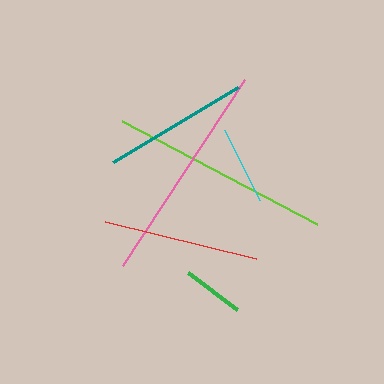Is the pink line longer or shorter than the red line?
The pink line is longer than the red line.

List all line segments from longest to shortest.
From longest to shortest: pink, lime, red, teal, cyan, green.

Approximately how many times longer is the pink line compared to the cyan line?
The pink line is approximately 2.8 times the length of the cyan line.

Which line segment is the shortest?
The green line is the shortest at approximately 61 pixels.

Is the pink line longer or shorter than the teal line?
The pink line is longer than the teal line.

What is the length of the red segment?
The red segment is approximately 156 pixels long.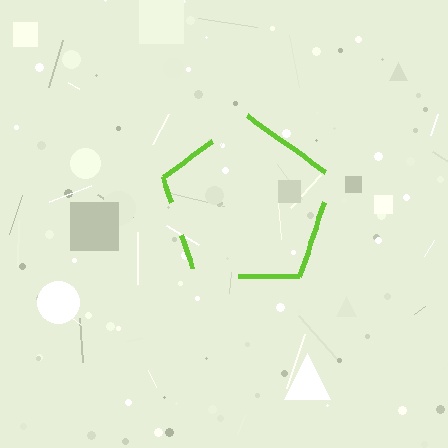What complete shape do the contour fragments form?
The contour fragments form a pentagon.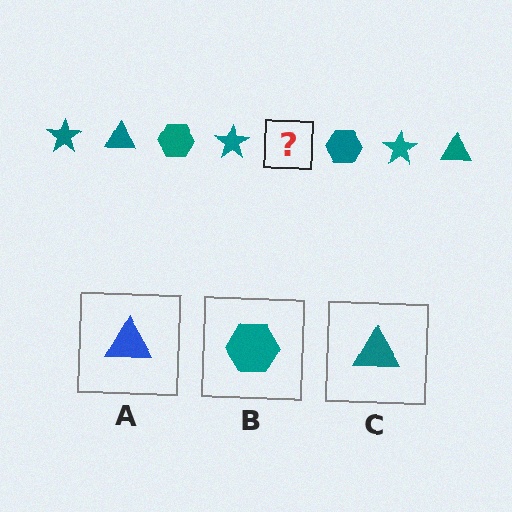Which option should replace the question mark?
Option C.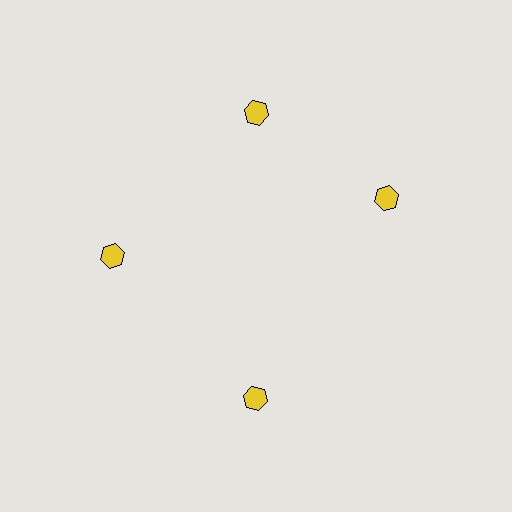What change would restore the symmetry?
The symmetry would be restored by rotating it back into even spacing with its neighbors so that all 4 hexagons sit at equal angles and equal distance from the center.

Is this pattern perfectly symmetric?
No. The 4 yellow hexagons are arranged in a ring, but one element near the 3 o'clock position is rotated out of alignment along the ring, breaking the 4-fold rotational symmetry.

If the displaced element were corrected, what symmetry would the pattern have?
It would have 4-fold rotational symmetry — the pattern would map onto itself every 90 degrees.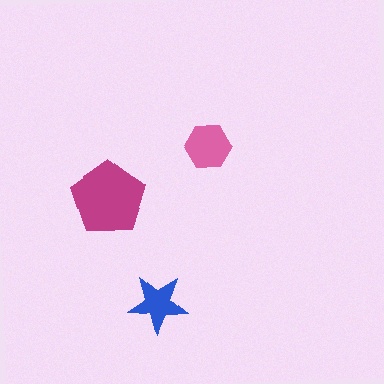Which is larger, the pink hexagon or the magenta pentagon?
The magenta pentagon.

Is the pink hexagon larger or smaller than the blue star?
Larger.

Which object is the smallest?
The blue star.